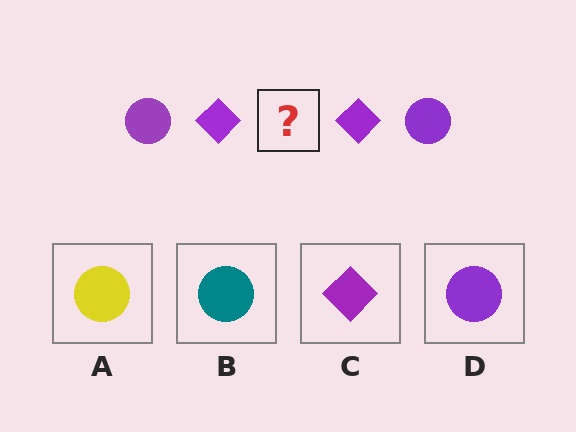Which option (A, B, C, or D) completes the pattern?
D.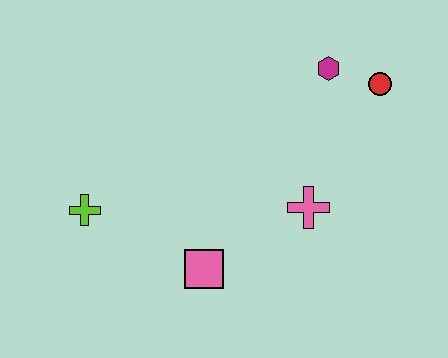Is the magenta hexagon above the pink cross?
Yes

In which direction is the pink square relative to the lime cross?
The pink square is to the right of the lime cross.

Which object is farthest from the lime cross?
The red circle is farthest from the lime cross.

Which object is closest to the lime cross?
The pink square is closest to the lime cross.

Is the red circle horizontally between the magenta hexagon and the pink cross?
No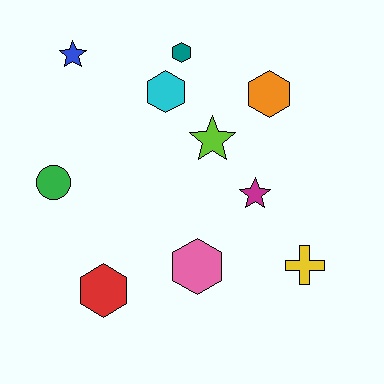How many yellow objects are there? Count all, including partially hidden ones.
There is 1 yellow object.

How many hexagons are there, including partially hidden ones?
There are 5 hexagons.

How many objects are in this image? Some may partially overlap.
There are 10 objects.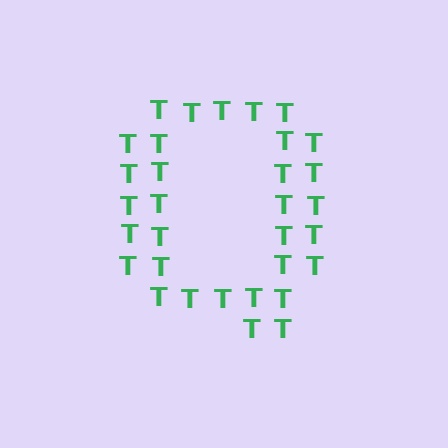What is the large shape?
The large shape is the letter Q.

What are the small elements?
The small elements are letter T's.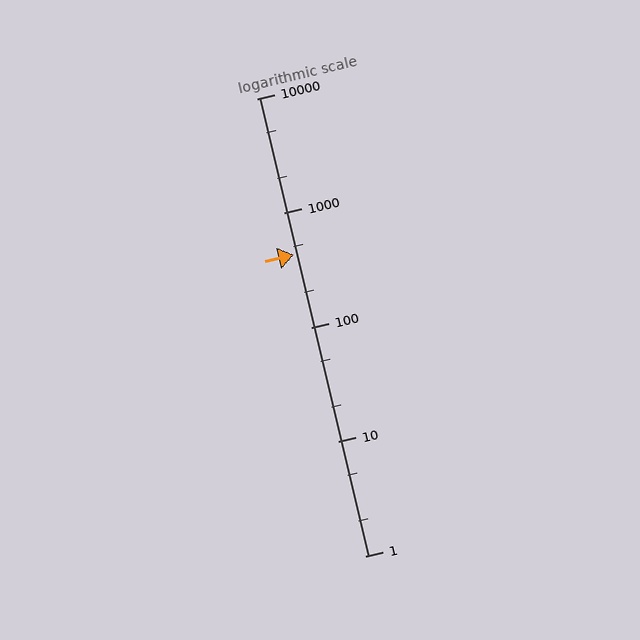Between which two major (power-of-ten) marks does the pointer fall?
The pointer is between 100 and 1000.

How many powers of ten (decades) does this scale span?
The scale spans 4 decades, from 1 to 10000.